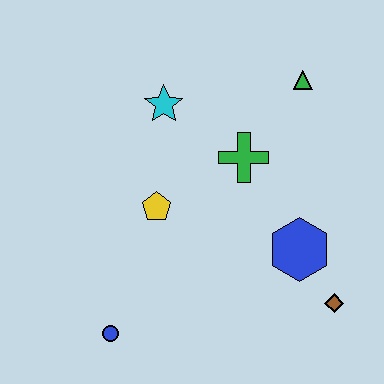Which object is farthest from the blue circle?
The green triangle is farthest from the blue circle.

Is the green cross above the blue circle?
Yes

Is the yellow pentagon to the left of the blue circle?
No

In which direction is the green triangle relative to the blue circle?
The green triangle is above the blue circle.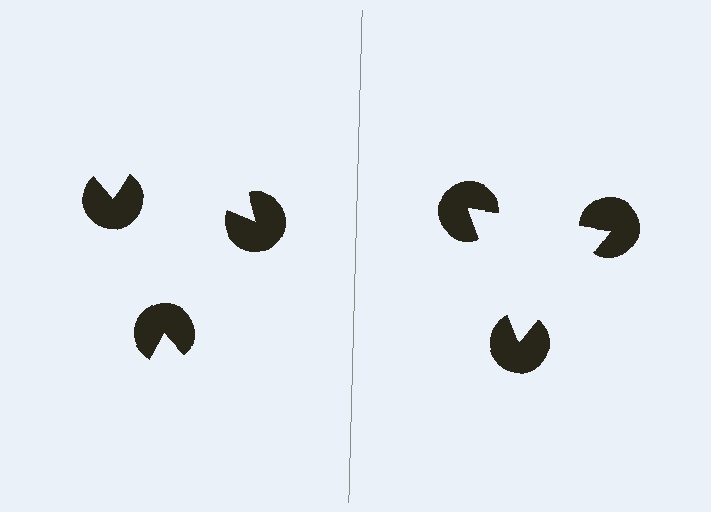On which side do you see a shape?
An illusory triangle appears on the right side. On the left side the wedge cuts are rotated, so no coherent shape forms.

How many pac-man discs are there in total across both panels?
6 — 3 on each side.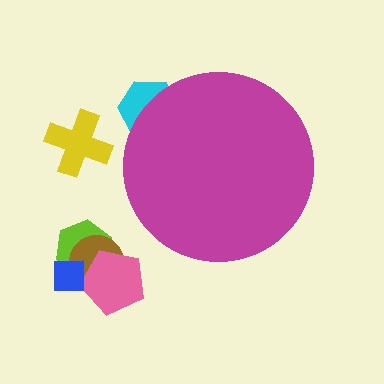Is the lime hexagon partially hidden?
No, the lime hexagon is fully visible.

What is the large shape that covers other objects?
A magenta circle.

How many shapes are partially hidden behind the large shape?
1 shape is partially hidden.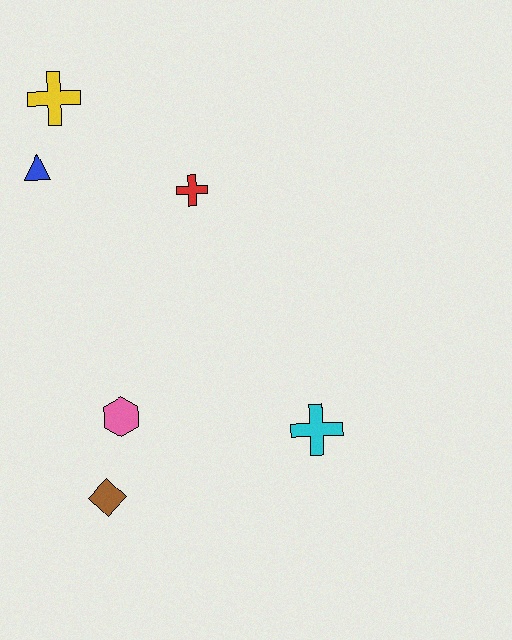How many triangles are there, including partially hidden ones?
There is 1 triangle.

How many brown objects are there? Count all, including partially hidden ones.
There is 1 brown object.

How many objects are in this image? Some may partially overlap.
There are 6 objects.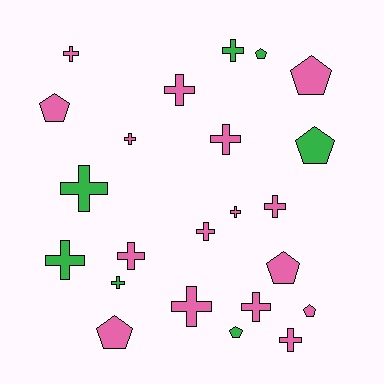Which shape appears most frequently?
Cross, with 15 objects.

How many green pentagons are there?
There are 3 green pentagons.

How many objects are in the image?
There are 23 objects.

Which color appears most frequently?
Pink, with 16 objects.